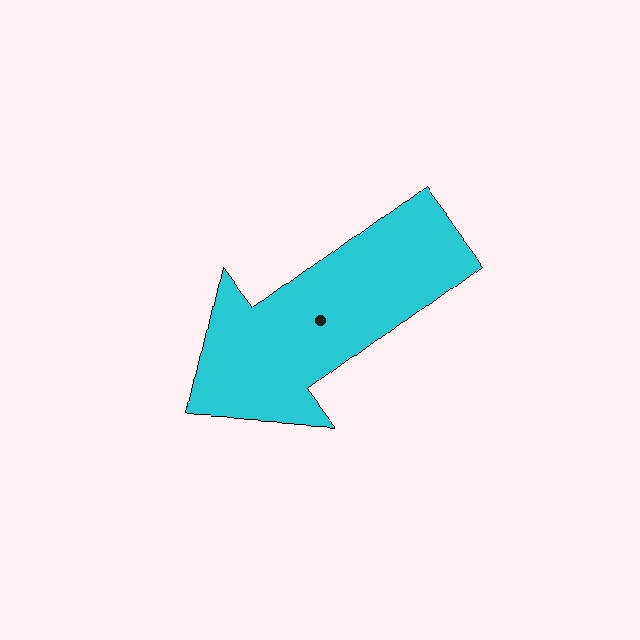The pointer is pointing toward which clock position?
Roughly 8 o'clock.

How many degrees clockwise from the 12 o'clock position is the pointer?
Approximately 233 degrees.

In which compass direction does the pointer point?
Southwest.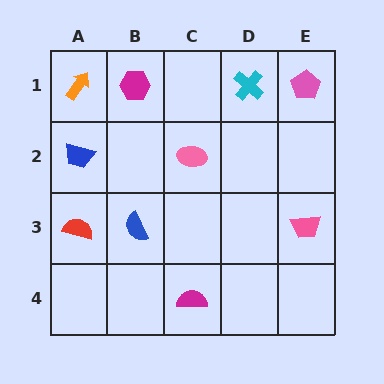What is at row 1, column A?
An orange arrow.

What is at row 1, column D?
A cyan cross.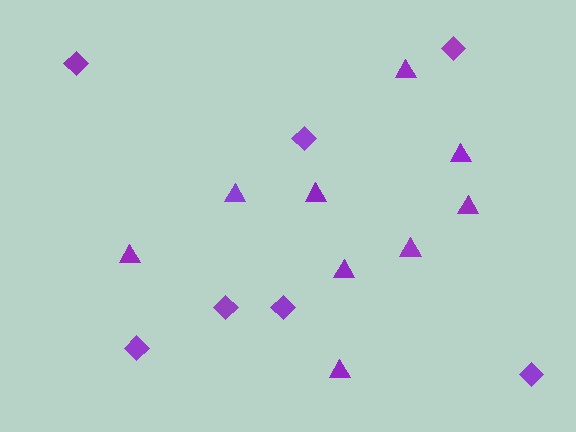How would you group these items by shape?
There are 2 groups: one group of triangles (9) and one group of diamonds (7).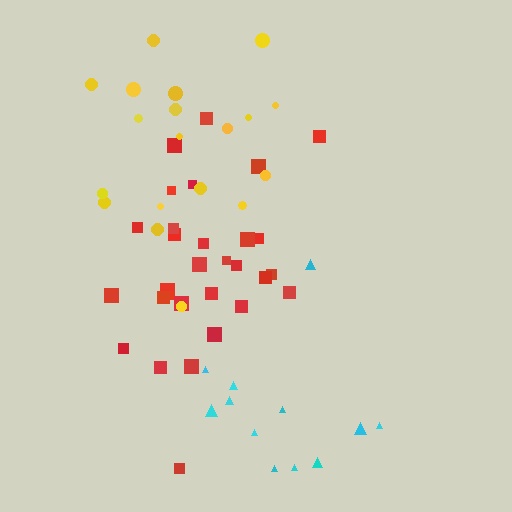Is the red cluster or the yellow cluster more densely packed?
Red.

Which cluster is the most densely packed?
Red.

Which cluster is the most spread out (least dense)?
Cyan.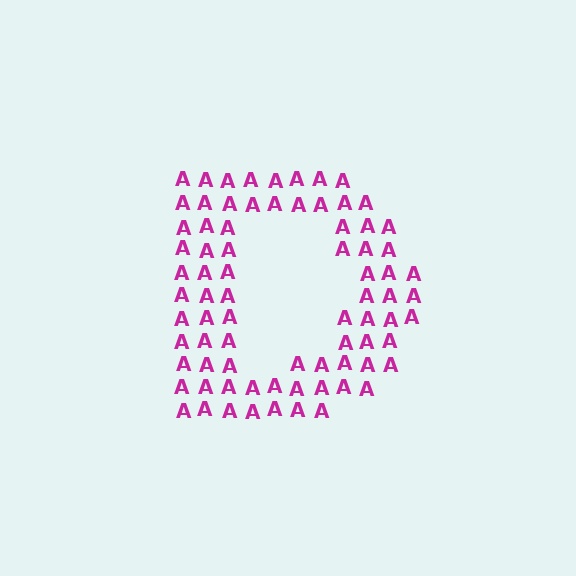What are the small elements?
The small elements are letter A's.